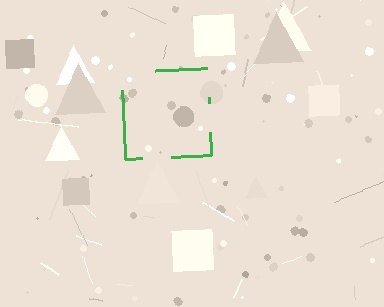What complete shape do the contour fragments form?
The contour fragments form a square.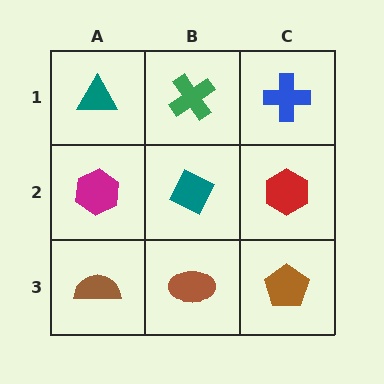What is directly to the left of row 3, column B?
A brown semicircle.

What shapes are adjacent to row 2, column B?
A green cross (row 1, column B), a brown ellipse (row 3, column B), a magenta hexagon (row 2, column A), a red hexagon (row 2, column C).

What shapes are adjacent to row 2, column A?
A teal triangle (row 1, column A), a brown semicircle (row 3, column A), a teal diamond (row 2, column B).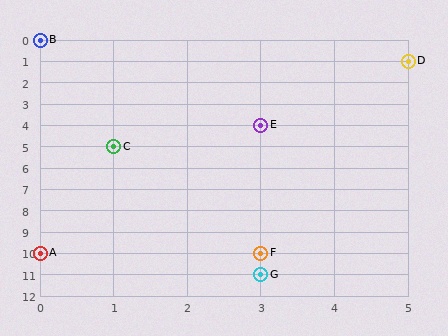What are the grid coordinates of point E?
Point E is at grid coordinates (3, 4).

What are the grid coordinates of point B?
Point B is at grid coordinates (0, 0).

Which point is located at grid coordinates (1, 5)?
Point C is at (1, 5).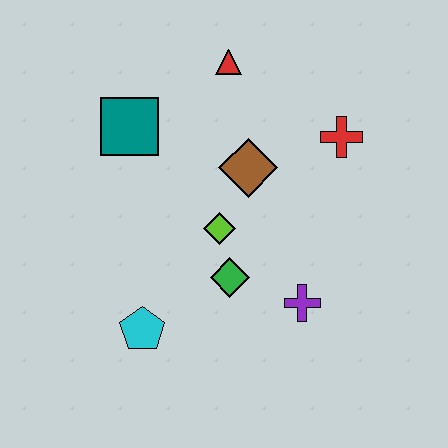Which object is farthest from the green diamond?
The red triangle is farthest from the green diamond.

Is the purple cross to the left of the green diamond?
No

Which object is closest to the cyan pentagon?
The green diamond is closest to the cyan pentagon.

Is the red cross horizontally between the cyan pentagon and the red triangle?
No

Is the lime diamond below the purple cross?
No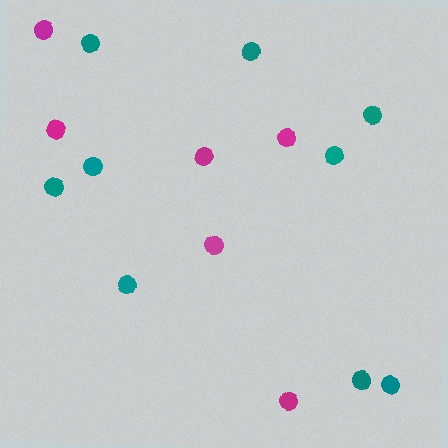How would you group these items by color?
There are 2 groups: one group of magenta circles (6) and one group of teal circles (9).